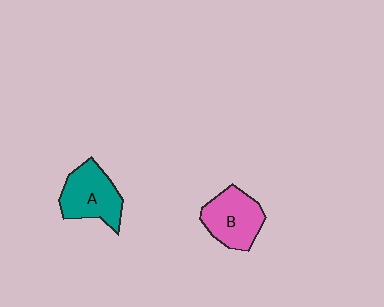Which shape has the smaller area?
Shape B (pink).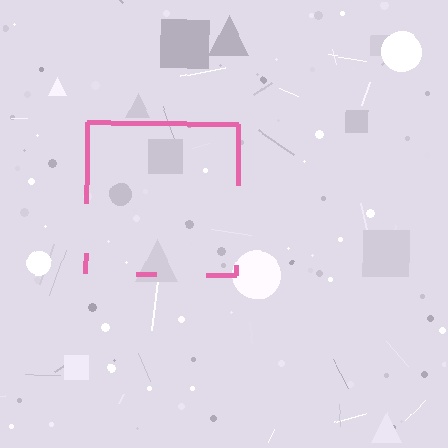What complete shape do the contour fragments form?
The contour fragments form a square.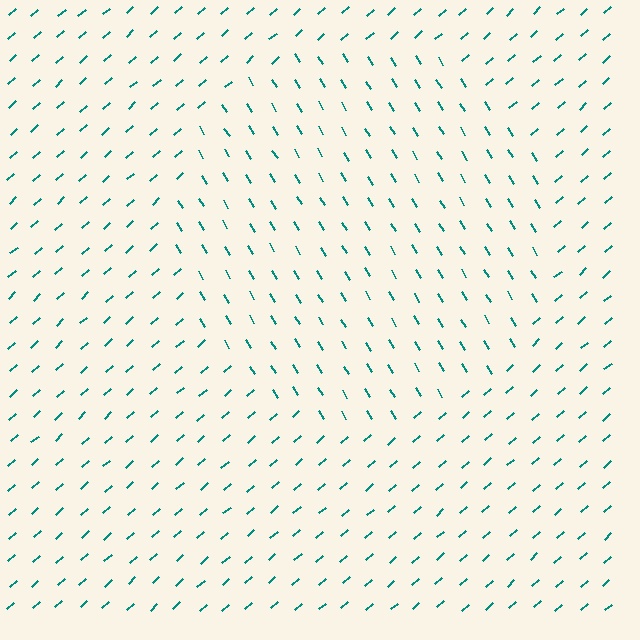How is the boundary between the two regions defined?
The boundary is defined purely by a change in line orientation (approximately 80 degrees difference). All lines are the same color and thickness.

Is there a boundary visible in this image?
Yes, there is a texture boundary formed by a change in line orientation.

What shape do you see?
I see a circle.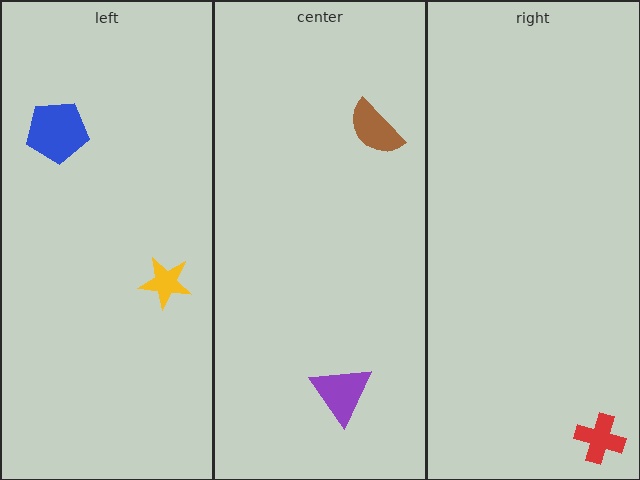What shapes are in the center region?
The purple triangle, the brown semicircle.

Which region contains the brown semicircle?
The center region.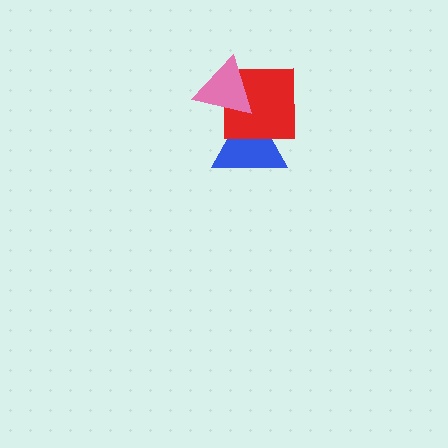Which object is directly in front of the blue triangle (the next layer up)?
The red square is directly in front of the blue triangle.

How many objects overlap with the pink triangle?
2 objects overlap with the pink triangle.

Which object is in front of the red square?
The pink triangle is in front of the red square.